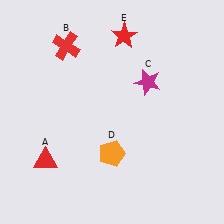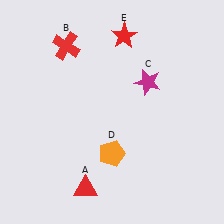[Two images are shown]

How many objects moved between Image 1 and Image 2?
1 object moved between the two images.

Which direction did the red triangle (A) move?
The red triangle (A) moved right.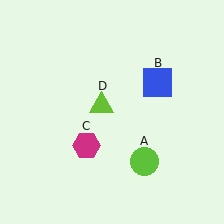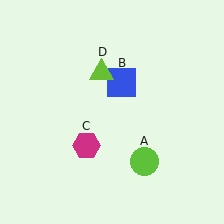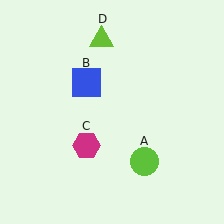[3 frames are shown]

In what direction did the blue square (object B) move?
The blue square (object B) moved left.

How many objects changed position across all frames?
2 objects changed position: blue square (object B), lime triangle (object D).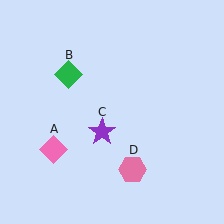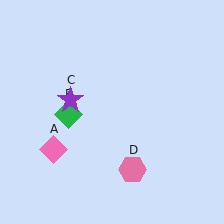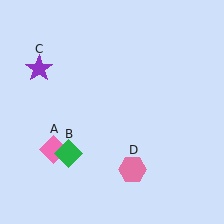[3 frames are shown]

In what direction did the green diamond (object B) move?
The green diamond (object B) moved down.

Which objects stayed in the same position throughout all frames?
Pink diamond (object A) and pink hexagon (object D) remained stationary.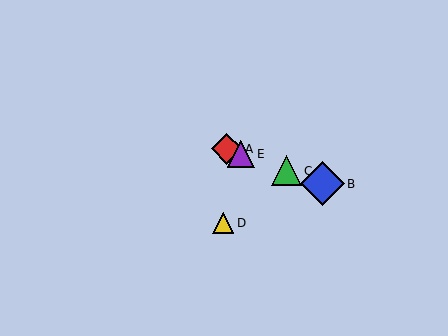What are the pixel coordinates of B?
Object B is at (322, 184).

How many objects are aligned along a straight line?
4 objects (A, B, C, E) are aligned along a straight line.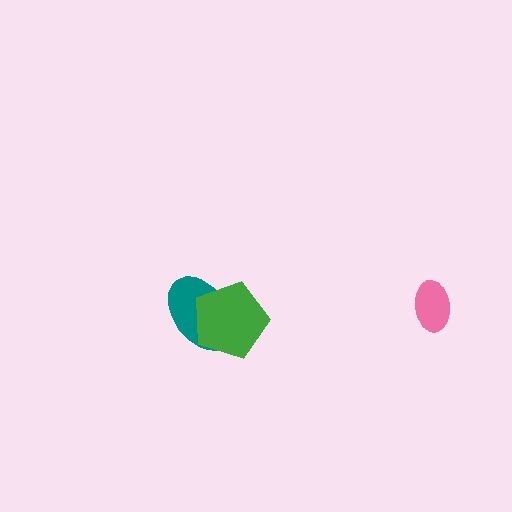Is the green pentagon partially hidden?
No, no other shape covers it.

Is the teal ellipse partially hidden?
Yes, it is partially covered by another shape.